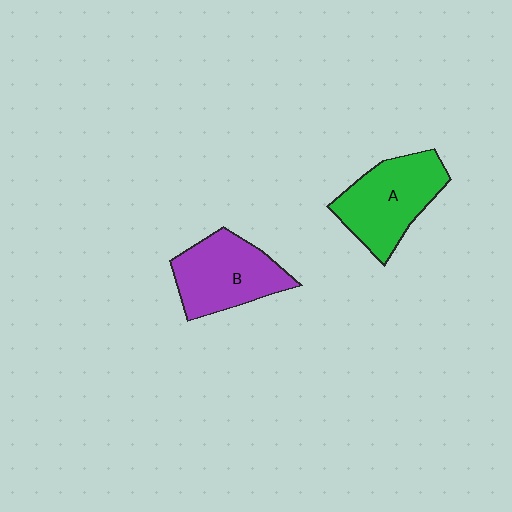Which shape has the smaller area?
Shape B (purple).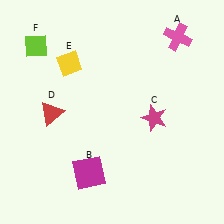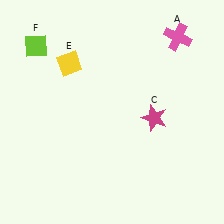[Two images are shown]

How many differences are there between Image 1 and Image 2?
There are 2 differences between the two images.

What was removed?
The red triangle (D), the magenta square (B) were removed in Image 2.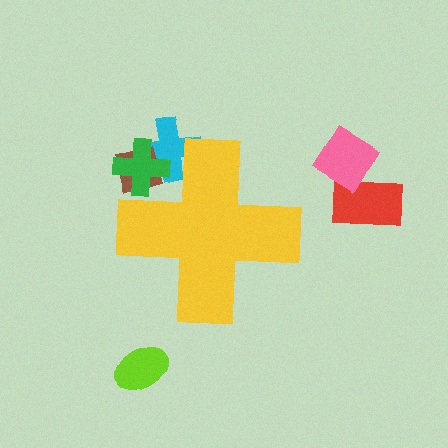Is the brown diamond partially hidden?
Yes, the brown diamond is partially hidden behind the yellow cross.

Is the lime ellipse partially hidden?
No, the lime ellipse is fully visible.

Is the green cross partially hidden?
Yes, the green cross is partially hidden behind the yellow cross.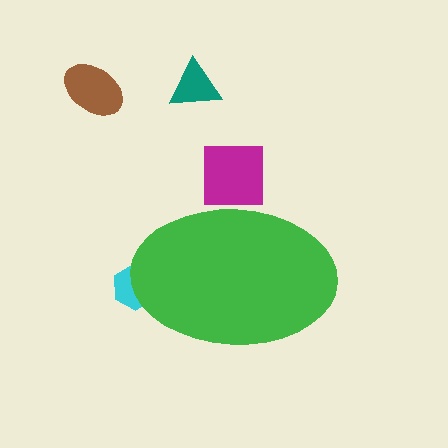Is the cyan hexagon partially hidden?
Yes, the cyan hexagon is partially hidden behind the green ellipse.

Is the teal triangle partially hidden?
No, the teal triangle is fully visible.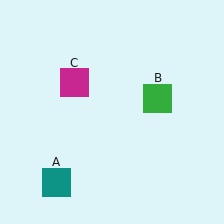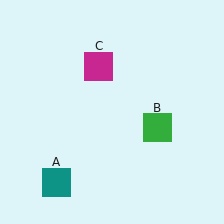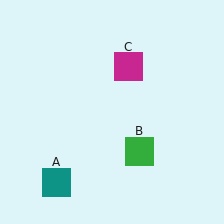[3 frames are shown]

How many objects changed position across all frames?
2 objects changed position: green square (object B), magenta square (object C).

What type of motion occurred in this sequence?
The green square (object B), magenta square (object C) rotated clockwise around the center of the scene.